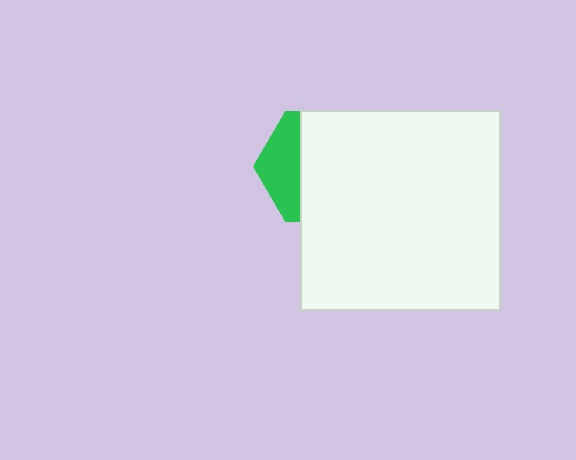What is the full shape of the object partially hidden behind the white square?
The partially hidden object is a green hexagon.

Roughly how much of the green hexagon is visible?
A small part of it is visible (roughly 31%).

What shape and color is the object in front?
The object in front is a white square.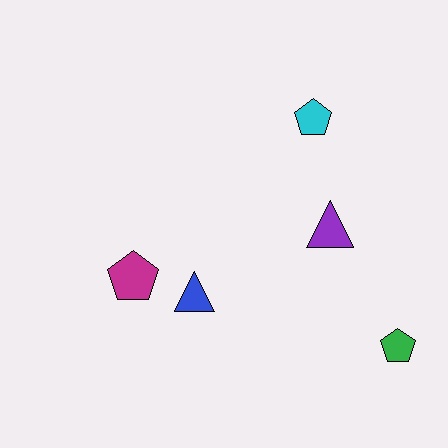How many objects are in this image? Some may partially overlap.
There are 5 objects.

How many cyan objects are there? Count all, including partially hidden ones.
There is 1 cyan object.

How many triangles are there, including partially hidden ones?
There are 2 triangles.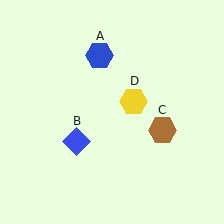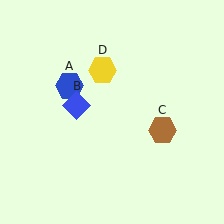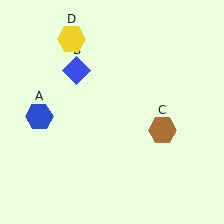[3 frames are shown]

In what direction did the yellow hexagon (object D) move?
The yellow hexagon (object D) moved up and to the left.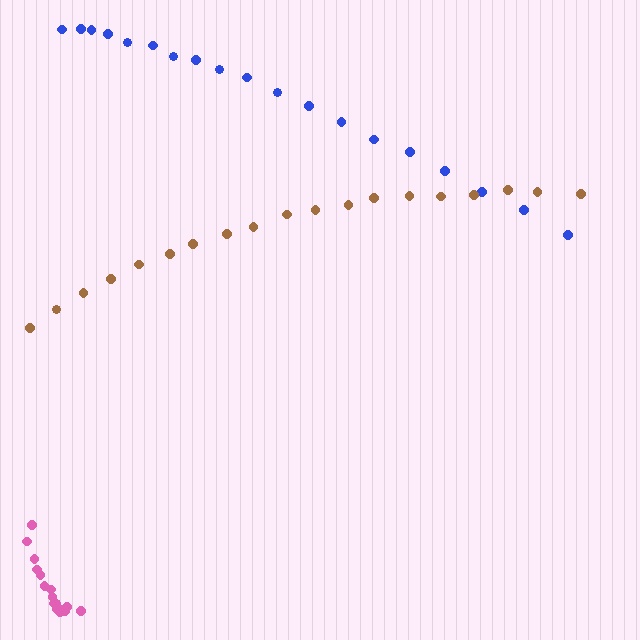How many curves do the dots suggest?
There are 3 distinct paths.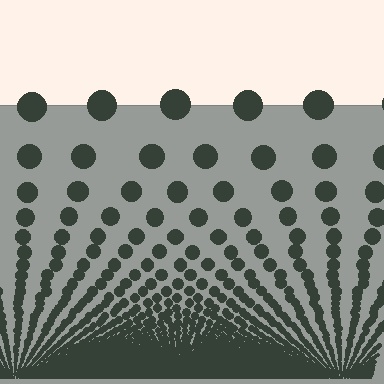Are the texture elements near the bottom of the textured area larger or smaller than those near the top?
Smaller. The gradient is inverted — elements near the bottom are smaller and denser.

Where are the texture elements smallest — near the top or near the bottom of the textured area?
Near the bottom.